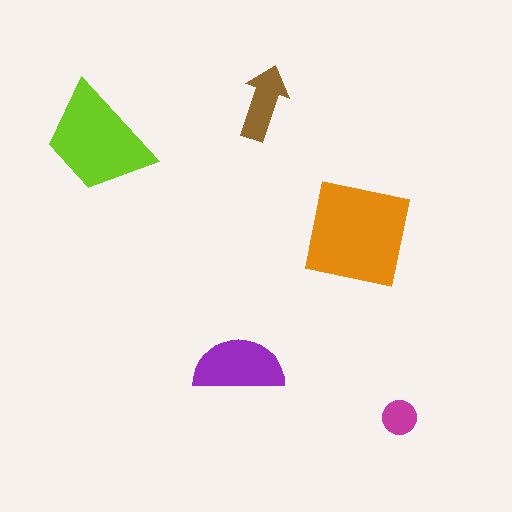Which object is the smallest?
The magenta circle.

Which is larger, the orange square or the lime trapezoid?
The orange square.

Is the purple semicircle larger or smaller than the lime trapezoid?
Smaller.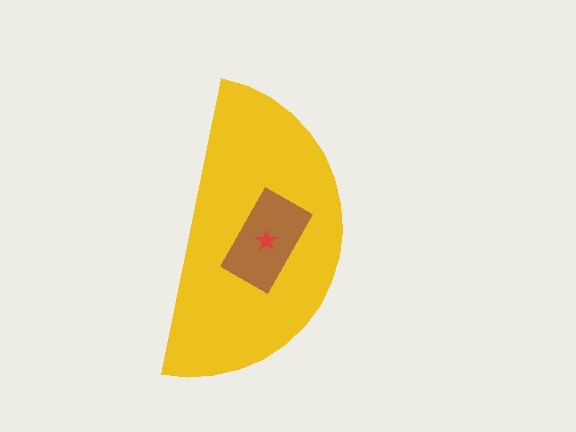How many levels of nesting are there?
3.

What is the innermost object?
The red star.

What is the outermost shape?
The yellow semicircle.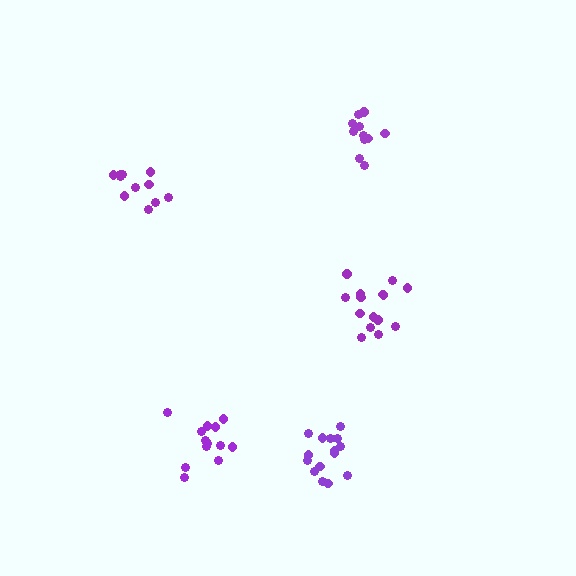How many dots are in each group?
Group 1: 15 dots, Group 2: 11 dots, Group 3: 13 dots, Group 4: 15 dots, Group 5: 11 dots (65 total).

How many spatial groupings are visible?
There are 5 spatial groupings.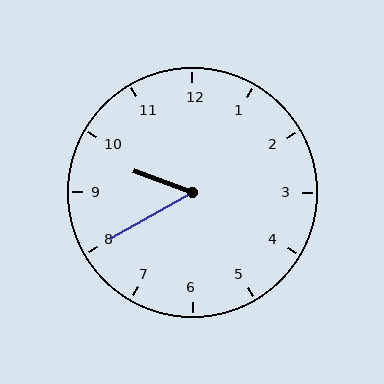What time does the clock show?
9:40.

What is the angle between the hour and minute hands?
Approximately 50 degrees.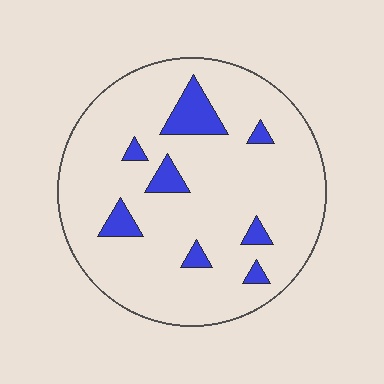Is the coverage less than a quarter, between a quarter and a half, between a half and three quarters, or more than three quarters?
Less than a quarter.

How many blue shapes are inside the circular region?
8.